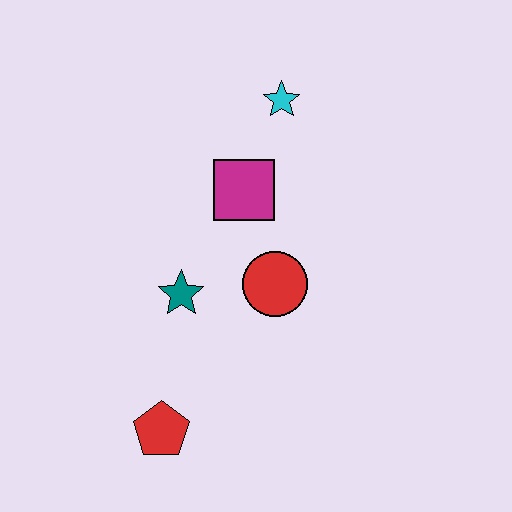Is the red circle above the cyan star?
No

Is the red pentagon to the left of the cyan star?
Yes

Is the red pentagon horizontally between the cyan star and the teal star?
No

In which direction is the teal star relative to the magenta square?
The teal star is below the magenta square.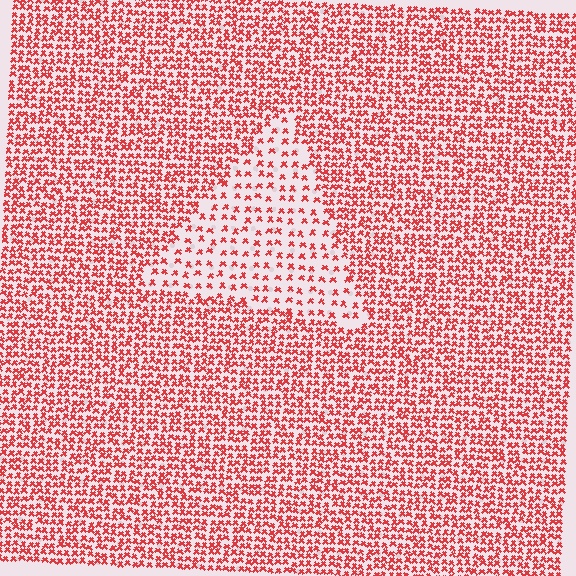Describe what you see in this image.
The image contains small red elements arranged at two different densities. A triangle-shaped region is visible where the elements are less densely packed than the surrounding area.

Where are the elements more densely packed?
The elements are more densely packed outside the triangle boundary.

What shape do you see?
I see a triangle.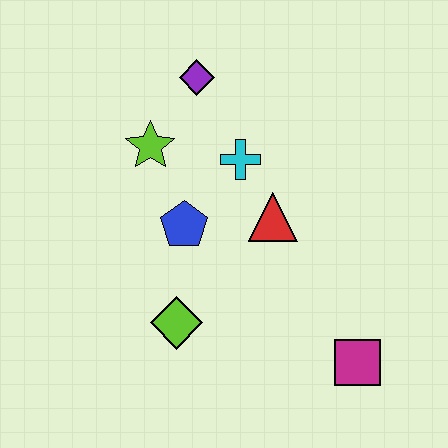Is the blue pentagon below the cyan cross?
Yes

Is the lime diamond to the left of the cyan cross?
Yes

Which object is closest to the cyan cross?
The red triangle is closest to the cyan cross.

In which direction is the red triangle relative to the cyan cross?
The red triangle is below the cyan cross.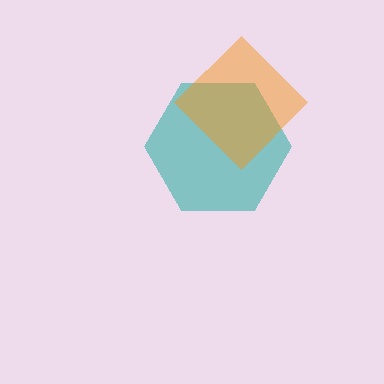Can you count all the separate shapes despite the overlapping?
Yes, there are 2 separate shapes.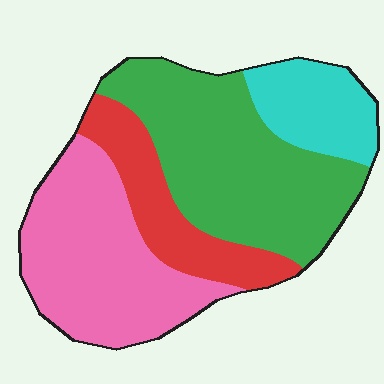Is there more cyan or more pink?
Pink.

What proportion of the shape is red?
Red takes up about one sixth (1/6) of the shape.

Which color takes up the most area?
Green, at roughly 40%.